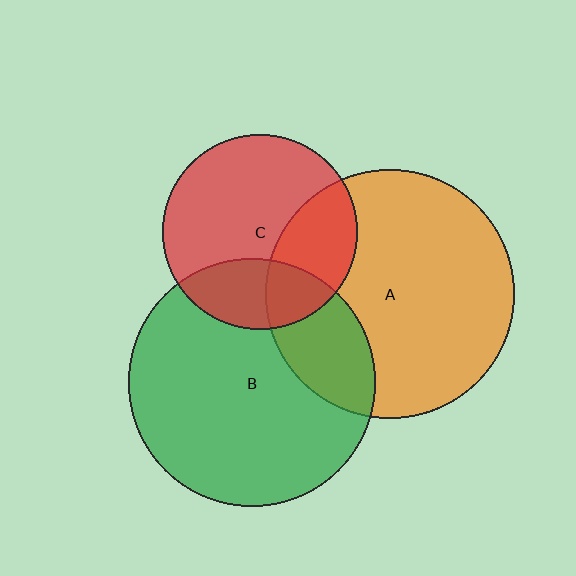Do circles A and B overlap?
Yes.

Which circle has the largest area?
Circle A (orange).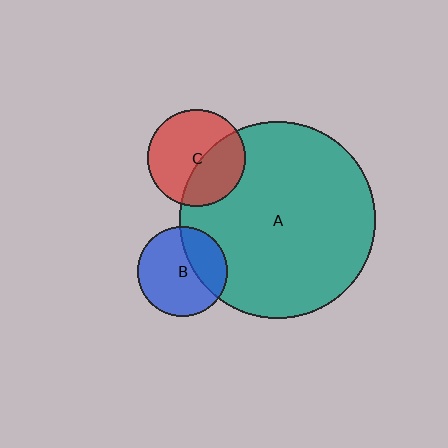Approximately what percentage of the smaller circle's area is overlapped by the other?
Approximately 40%.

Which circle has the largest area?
Circle A (teal).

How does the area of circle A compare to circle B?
Approximately 4.8 times.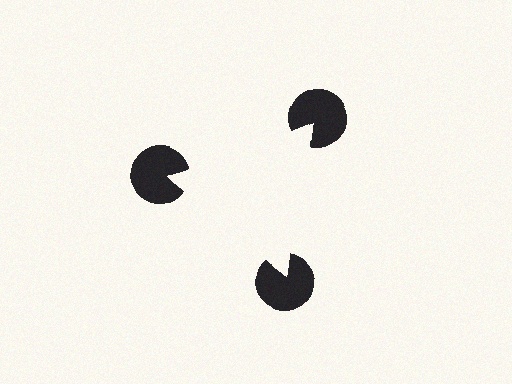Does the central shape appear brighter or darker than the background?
It typically appears slightly brighter than the background, even though no actual brightness change is drawn.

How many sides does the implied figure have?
3 sides.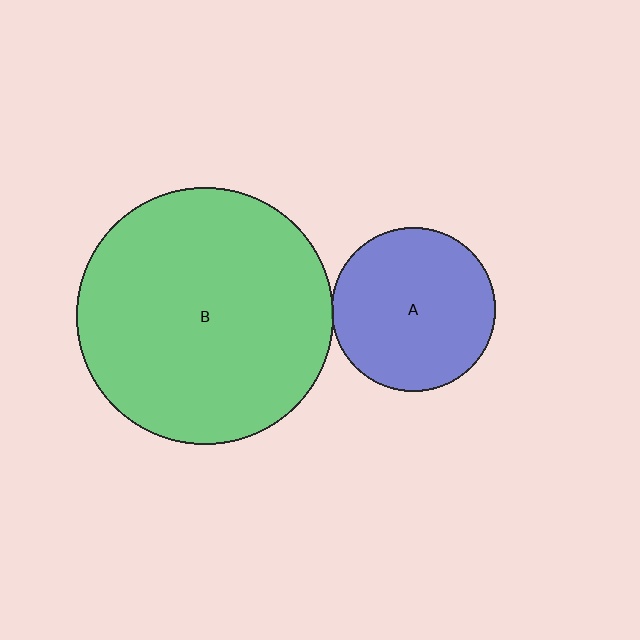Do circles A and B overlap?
Yes.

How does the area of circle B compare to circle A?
Approximately 2.5 times.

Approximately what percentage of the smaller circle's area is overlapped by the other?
Approximately 5%.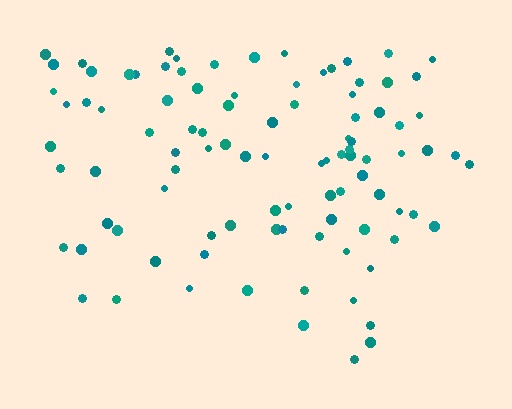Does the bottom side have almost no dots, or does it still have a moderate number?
Still a moderate number, just noticeably fewer than the top.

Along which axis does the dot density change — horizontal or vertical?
Vertical.